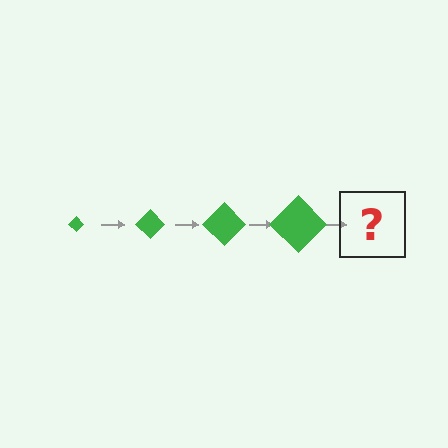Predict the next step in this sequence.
The next step is a green diamond, larger than the previous one.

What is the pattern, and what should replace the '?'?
The pattern is that the diamond gets progressively larger each step. The '?' should be a green diamond, larger than the previous one.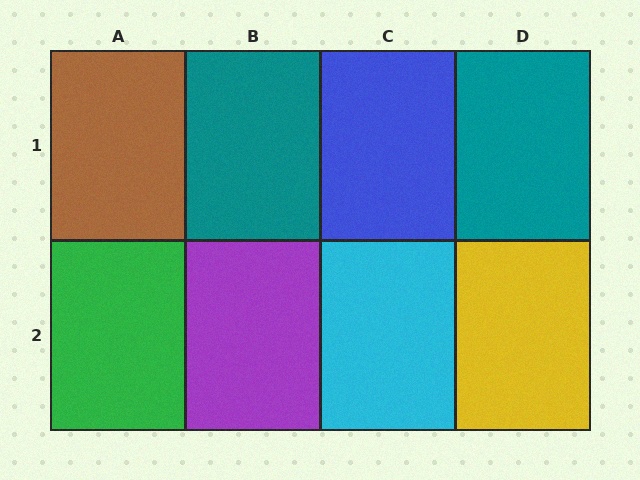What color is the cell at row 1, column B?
Teal.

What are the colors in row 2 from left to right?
Green, purple, cyan, yellow.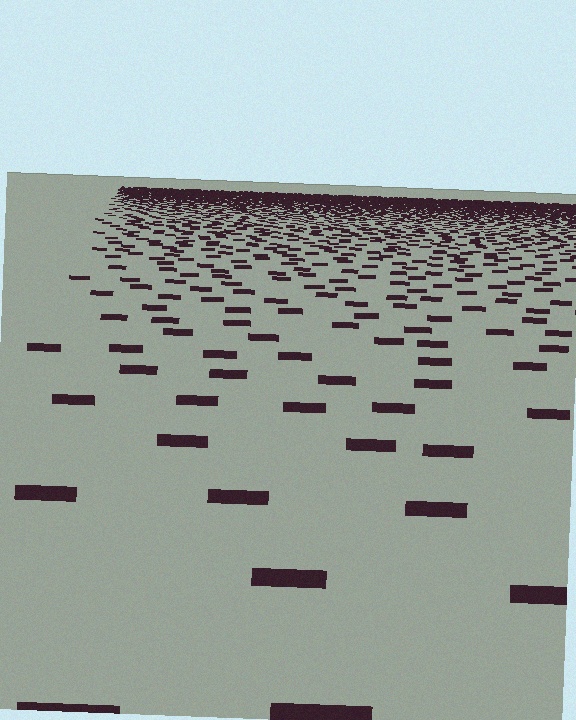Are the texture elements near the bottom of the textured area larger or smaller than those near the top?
Larger. Near the bottom, elements are closer to the viewer and appear at a bigger on-screen size.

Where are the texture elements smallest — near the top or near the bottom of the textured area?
Near the top.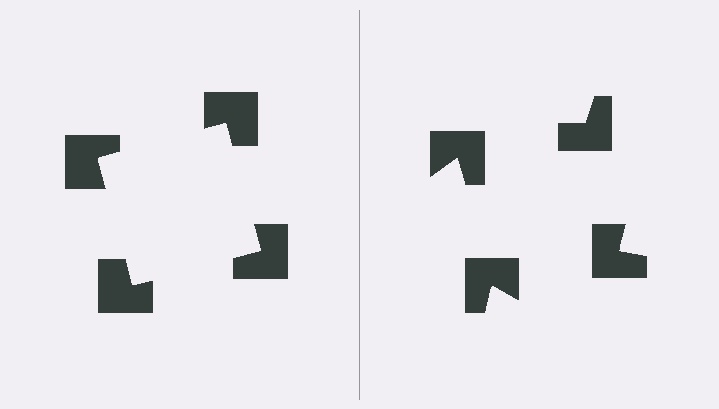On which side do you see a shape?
An illusory square appears on the left side. On the right side the wedge cuts are rotated, so no coherent shape forms.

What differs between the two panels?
The notched squares are positioned identically on both sides; only the wedge orientations differ. On the left they align to a square; on the right they are misaligned.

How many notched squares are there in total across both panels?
8 — 4 on each side.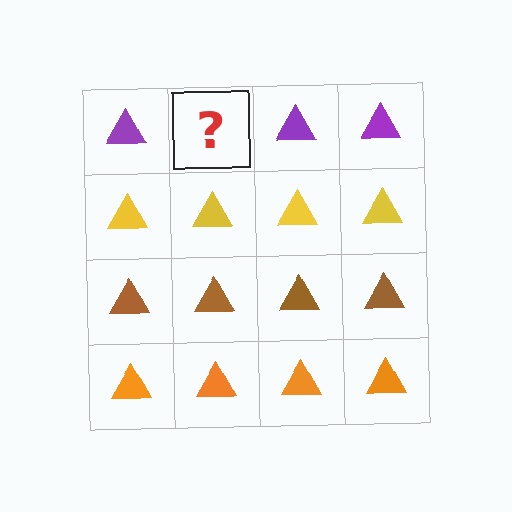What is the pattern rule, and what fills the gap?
The rule is that each row has a consistent color. The gap should be filled with a purple triangle.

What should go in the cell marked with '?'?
The missing cell should contain a purple triangle.